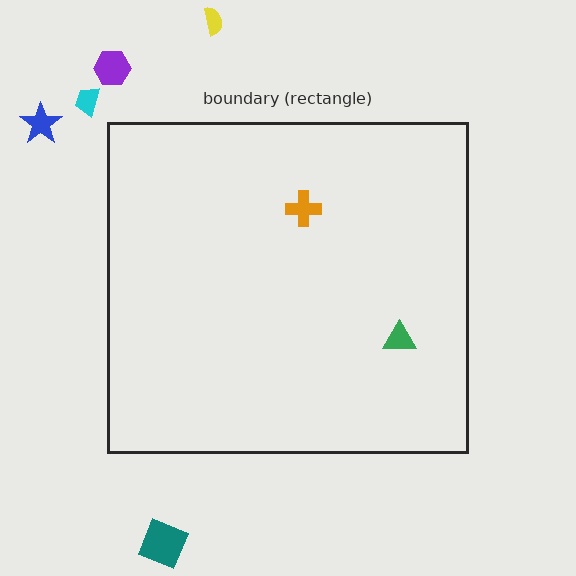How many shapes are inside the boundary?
2 inside, 5 outside.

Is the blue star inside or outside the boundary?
Outside.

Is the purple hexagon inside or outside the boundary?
Outside.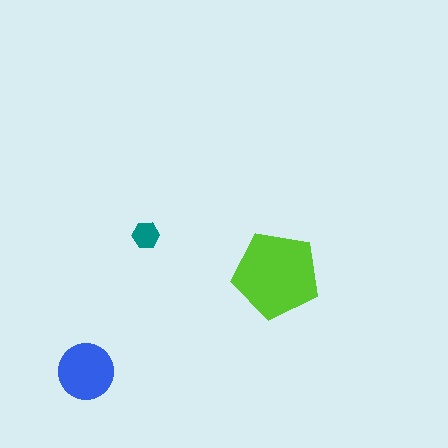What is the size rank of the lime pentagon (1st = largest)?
1st.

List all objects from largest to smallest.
The lime pentagon, the blue circle, the teal hexagon.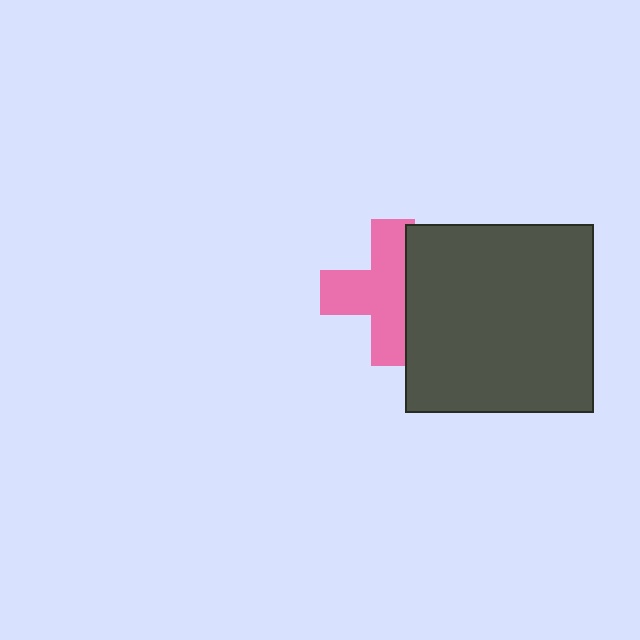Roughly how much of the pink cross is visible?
Most of it is visible (roughly 67%).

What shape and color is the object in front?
The object in front is a dark gray square.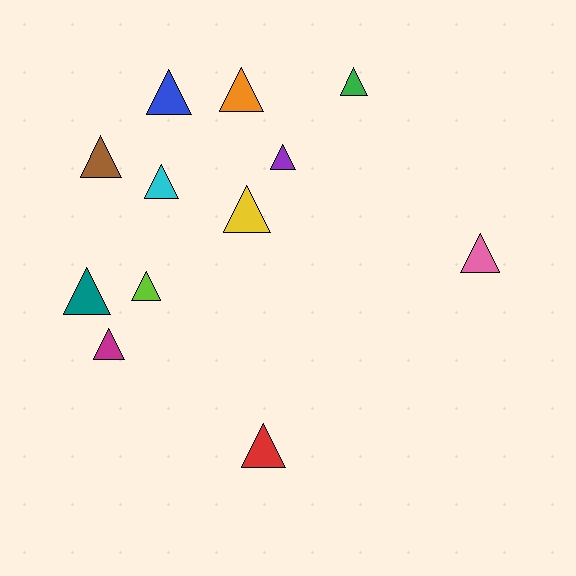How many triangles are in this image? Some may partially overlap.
There are 12 triangles.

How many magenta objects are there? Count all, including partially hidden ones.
There is 1 magenta object.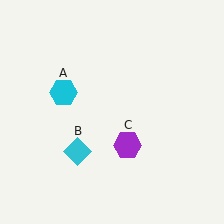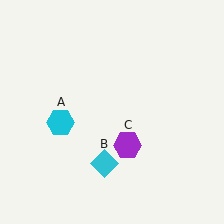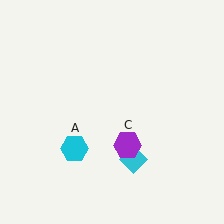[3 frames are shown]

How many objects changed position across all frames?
2 objects changed position: cyan hexagon (object A), cyan diamond (object B).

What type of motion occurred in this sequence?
The cyan hexagon (object A), cyan diamond (object B) rotated counterclockwise around the center of the scene.